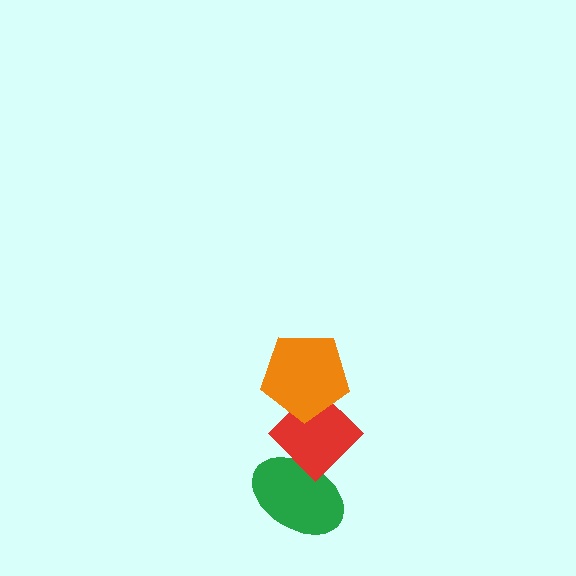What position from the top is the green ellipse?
The green ellipse is 3rd from the top.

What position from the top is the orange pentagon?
The orange pentagon is 1st from the top.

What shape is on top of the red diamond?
The orange pentagon is on top of the red diamond.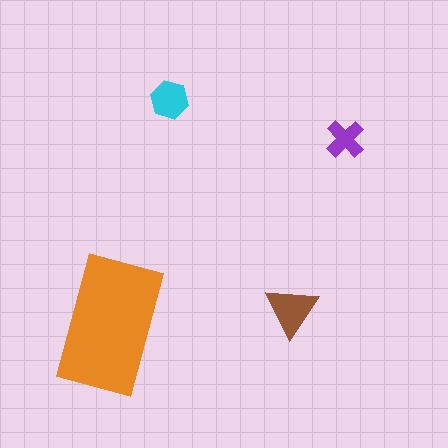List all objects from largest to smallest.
The orange rectangle, the brown triangle, the cyan hexagon, the purple cross.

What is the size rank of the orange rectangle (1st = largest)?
1st.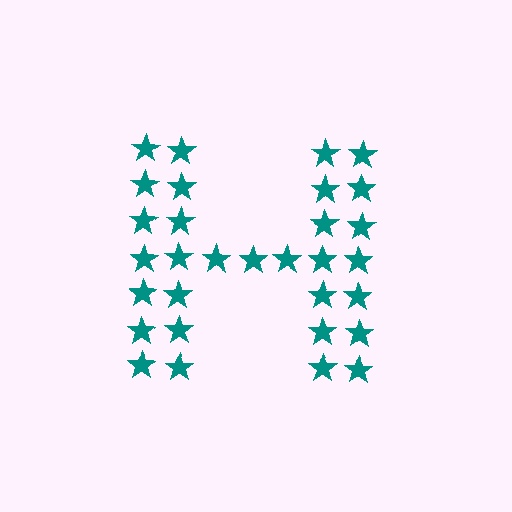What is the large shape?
The large shape is the letter H.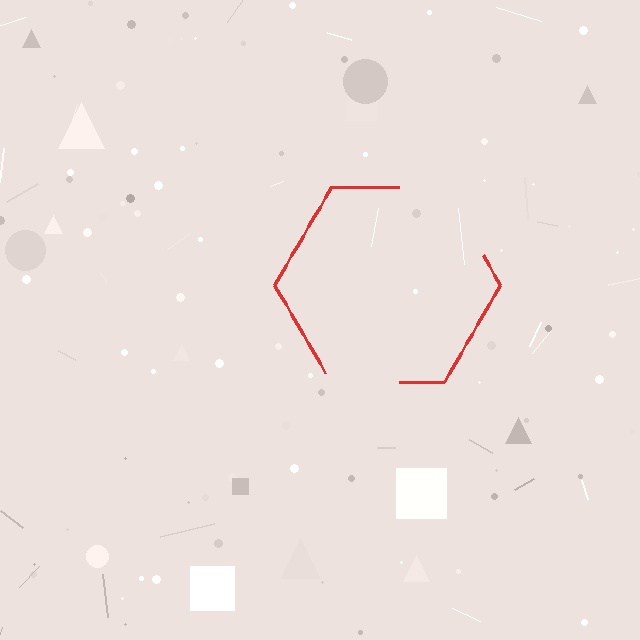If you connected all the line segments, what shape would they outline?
They would outline a hexagon.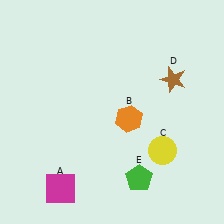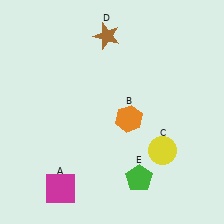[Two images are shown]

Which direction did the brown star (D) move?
The brown star (D) moved left.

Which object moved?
The brown star (D) moved left.